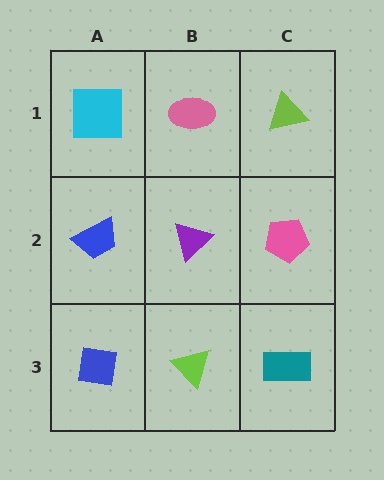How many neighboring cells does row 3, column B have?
3.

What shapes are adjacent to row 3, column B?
A purple triangle (row 2, column B), a blue square (row 3, column A), a teal rectangle (row 3, column C).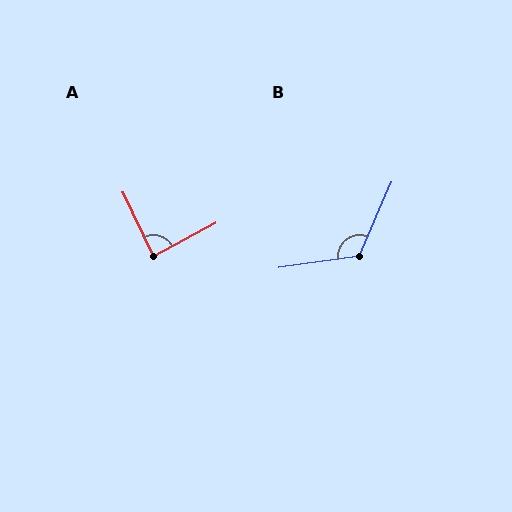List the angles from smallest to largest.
A (87°), B (122°).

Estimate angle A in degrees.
Approximately 87 degrees.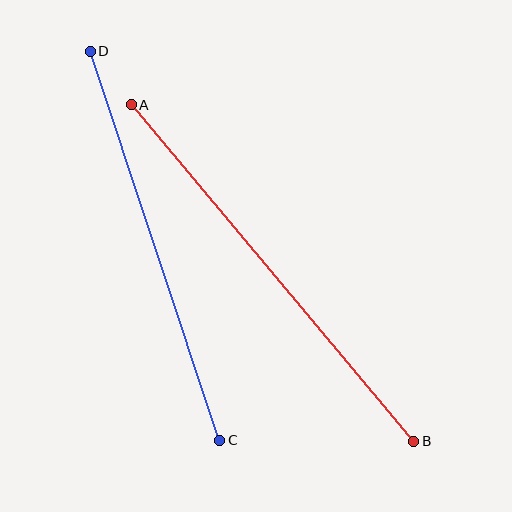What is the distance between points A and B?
The distance is approximately 439 pixels.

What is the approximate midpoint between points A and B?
The midpoint is at approximately (273, 273) pixels.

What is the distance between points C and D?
The distance is approximately 410 pixels.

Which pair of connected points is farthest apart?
Points A and B are farthest apart.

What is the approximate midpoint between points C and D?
The midpoint is at approximately (155, 246) pixels.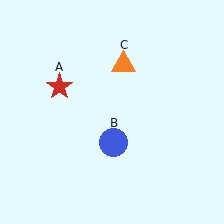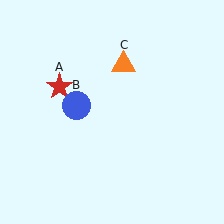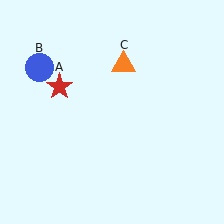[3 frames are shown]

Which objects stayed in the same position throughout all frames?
Red star (object A) and orange triangle (object C) remained stationary.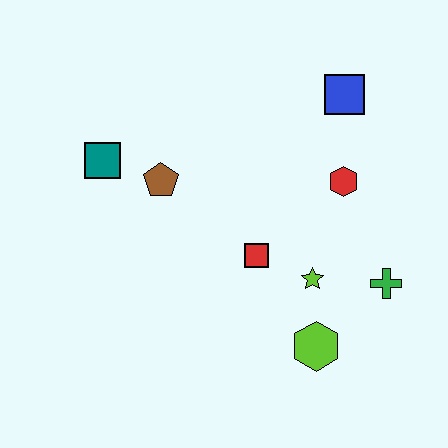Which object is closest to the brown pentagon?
The teal square is closest to the brown pentagon.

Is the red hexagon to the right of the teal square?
Yes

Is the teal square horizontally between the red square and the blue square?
No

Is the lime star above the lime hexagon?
Yes